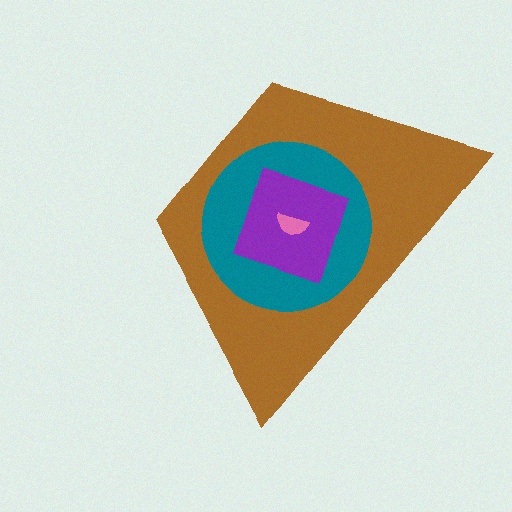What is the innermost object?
The pink semicircle.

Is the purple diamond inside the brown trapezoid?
Yes.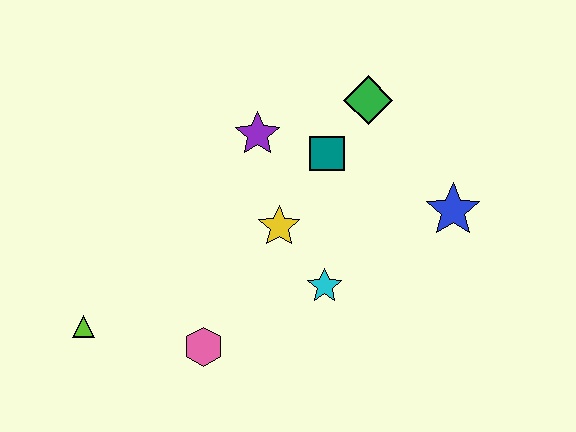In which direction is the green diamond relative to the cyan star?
The green diamond is above the cyan star.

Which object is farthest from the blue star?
The lime triangle is farthest from the blue star.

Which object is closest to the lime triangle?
The pink hexagon is closest to the lime triangle.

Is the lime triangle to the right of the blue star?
No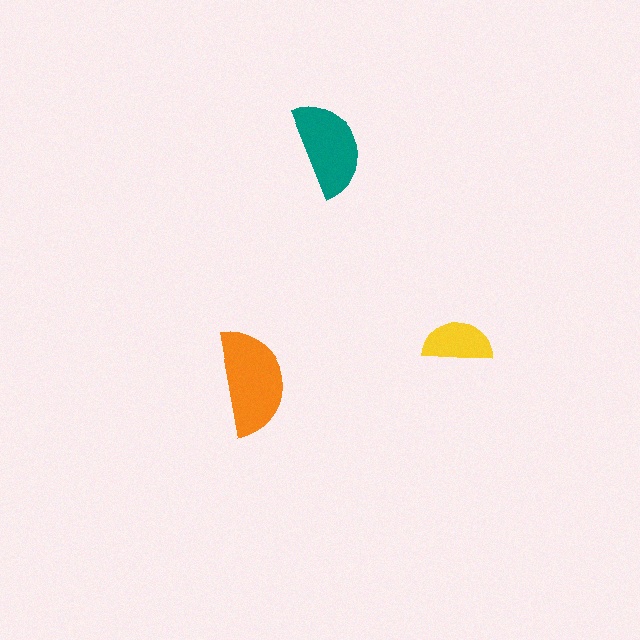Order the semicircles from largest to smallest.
the orange one, the teal one, the yellow one.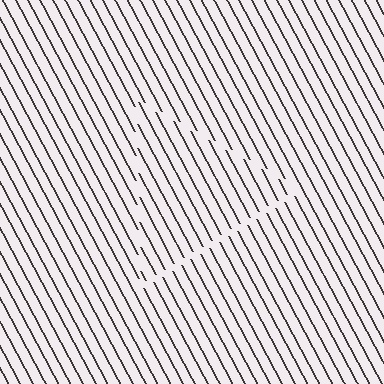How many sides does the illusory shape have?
3 sides — the line-ends trace a triangle.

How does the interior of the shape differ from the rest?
The interior of the shape contains the same grating, shifted by half a period — the contour is defined by the phase discontinuity where line-ends from the inner and outer gratings abut.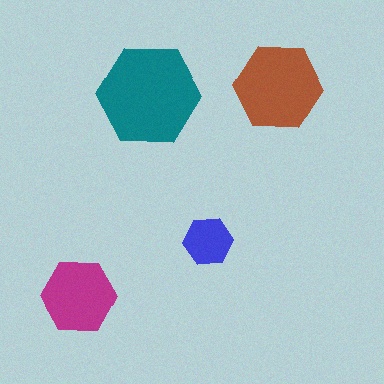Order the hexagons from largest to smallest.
the teal one, the brown one, the magenta one, the blue one.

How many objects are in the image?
There are 4 objects in the image.